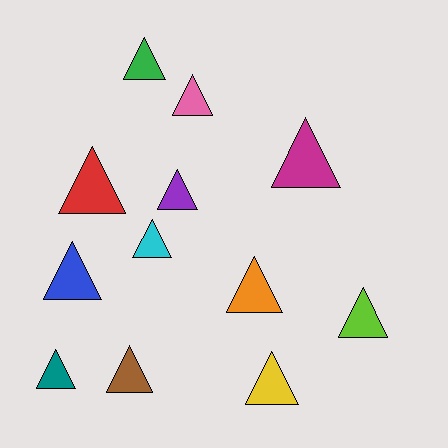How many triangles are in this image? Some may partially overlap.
There are 12 triangles.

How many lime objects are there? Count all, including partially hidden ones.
There is 1 lime object.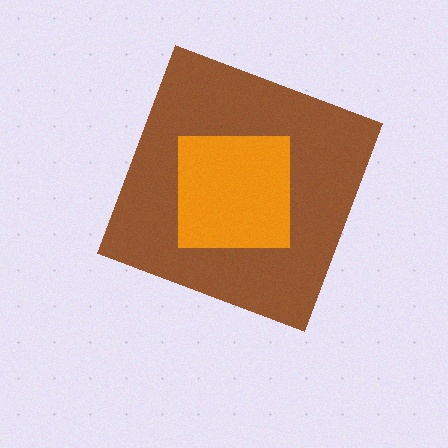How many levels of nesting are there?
2.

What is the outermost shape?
The brown diamond.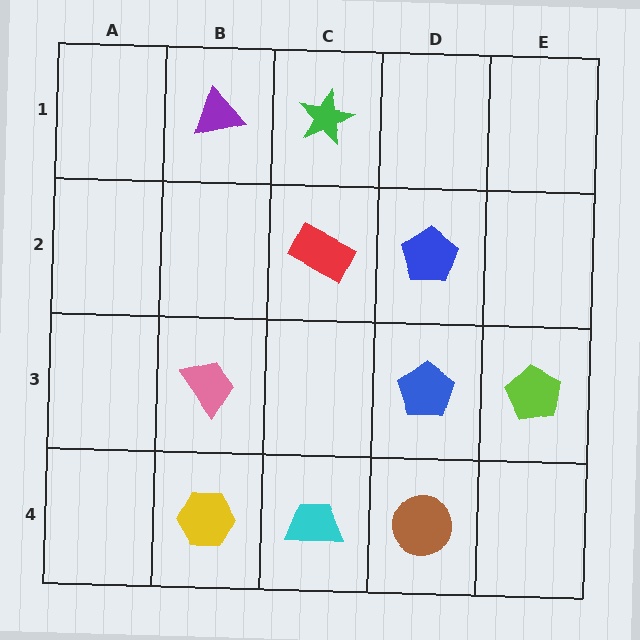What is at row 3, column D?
A blue pentagon.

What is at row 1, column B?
A purple triangle.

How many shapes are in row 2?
2 shapes.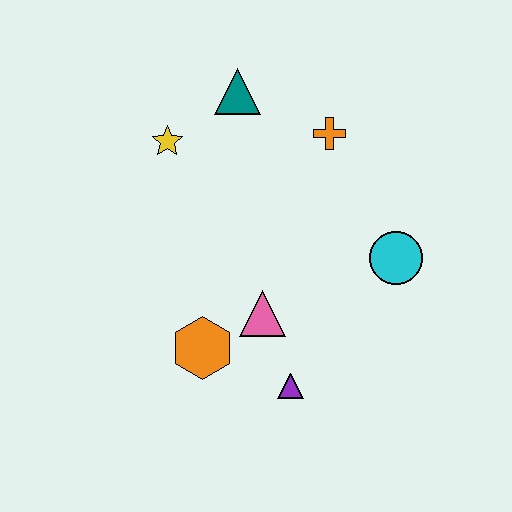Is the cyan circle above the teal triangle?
No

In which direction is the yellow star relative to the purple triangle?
The yellow star is above the purple triangle.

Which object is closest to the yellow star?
The teal triangle is closest to the yellow star.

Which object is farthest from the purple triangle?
The teal triangle is farthest from the purple triangle.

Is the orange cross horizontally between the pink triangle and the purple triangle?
No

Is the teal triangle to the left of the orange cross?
Yes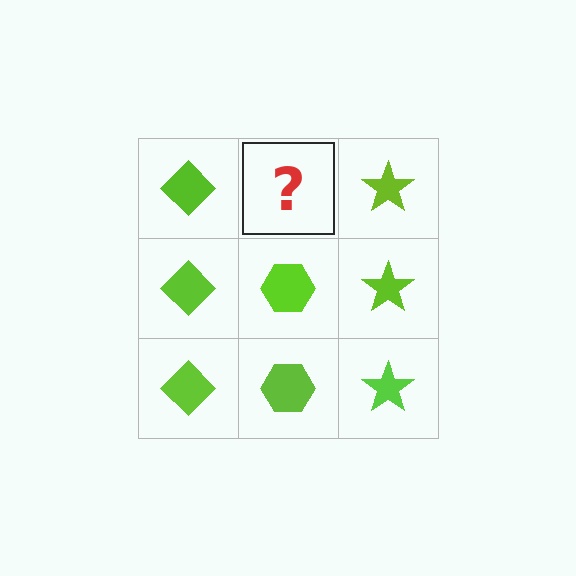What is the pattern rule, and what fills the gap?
The rule is that each column has a consistent shape. The gap should be filled with a lime hexagon.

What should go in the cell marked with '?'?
The missing cell should contain a lime hexagon.